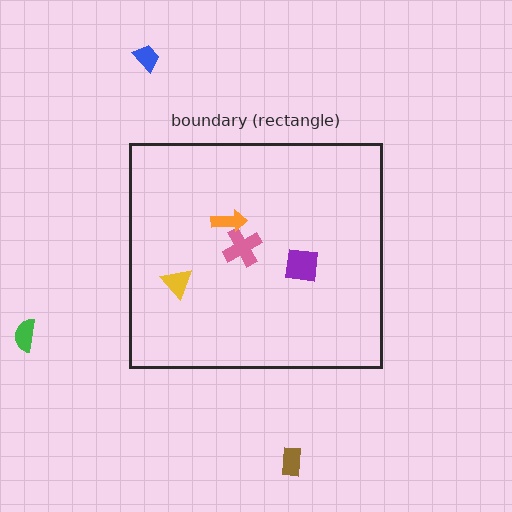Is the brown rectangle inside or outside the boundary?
Outside.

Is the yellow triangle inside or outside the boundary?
Inside.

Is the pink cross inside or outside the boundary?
Inside.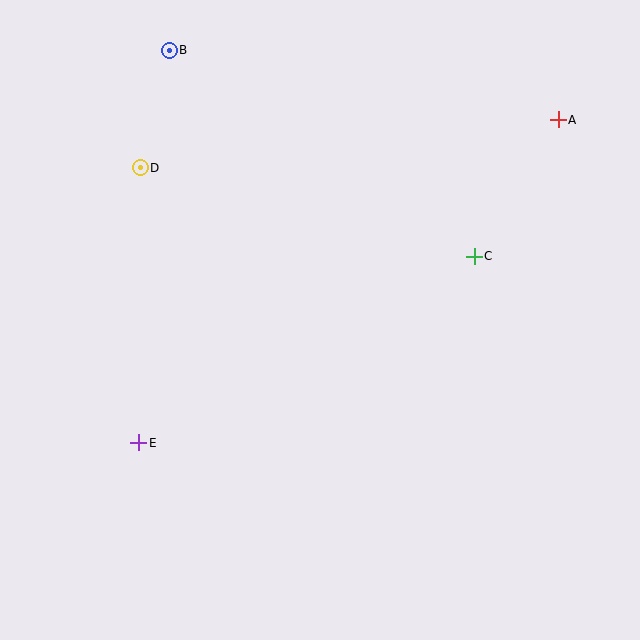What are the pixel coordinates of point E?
Point E is at (139, 443).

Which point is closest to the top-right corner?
Point A is closest to the top-right corner.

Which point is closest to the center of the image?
Point C at (474, 256) is closest to the center.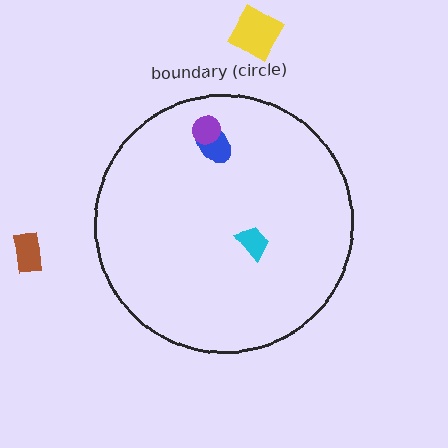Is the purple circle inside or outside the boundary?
Inside.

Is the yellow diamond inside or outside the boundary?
Outside.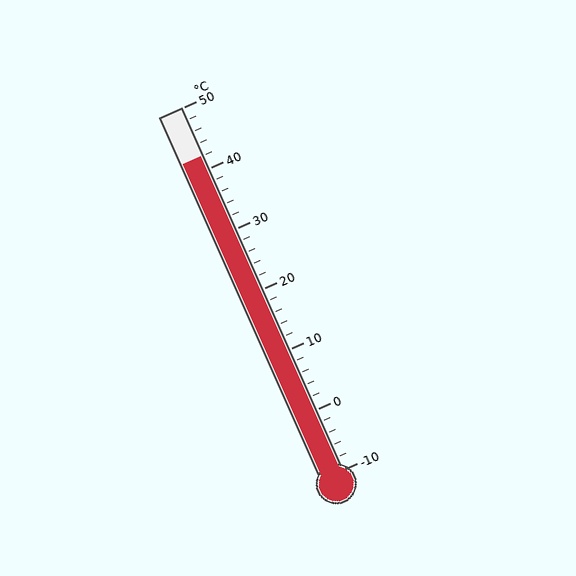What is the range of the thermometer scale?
The thermometer scale ranges from -10°C to 50°C.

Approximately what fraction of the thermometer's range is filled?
The thermometer is filled to approximately 85% of its range.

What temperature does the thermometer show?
The thermometer shows approximately 42°C.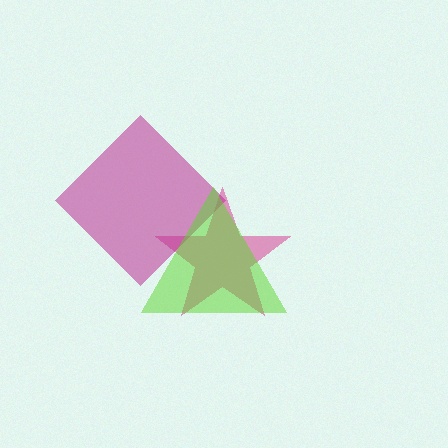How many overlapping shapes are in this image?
There are 3 overlapping shapes in the image.